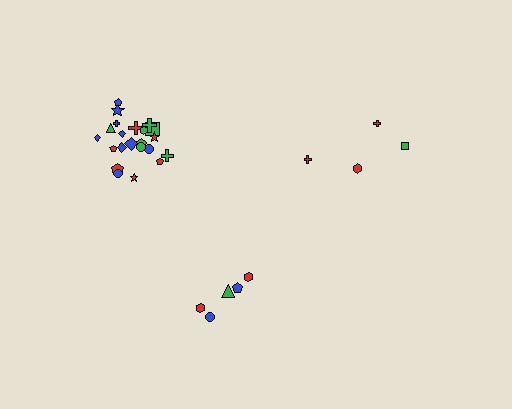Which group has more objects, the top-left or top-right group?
The top-left group.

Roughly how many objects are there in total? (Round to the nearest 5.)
Roughly 30 objects in total.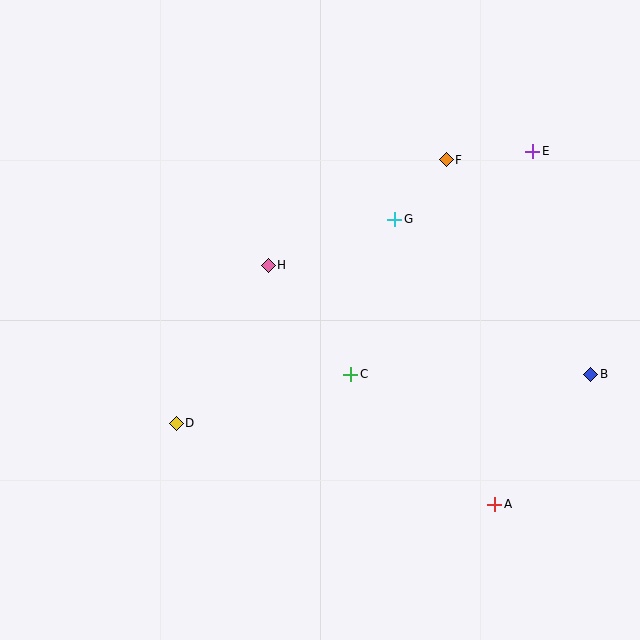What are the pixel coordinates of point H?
Point H is at (268, 265).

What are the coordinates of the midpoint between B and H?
The midpoint between B and H is at (429, 320).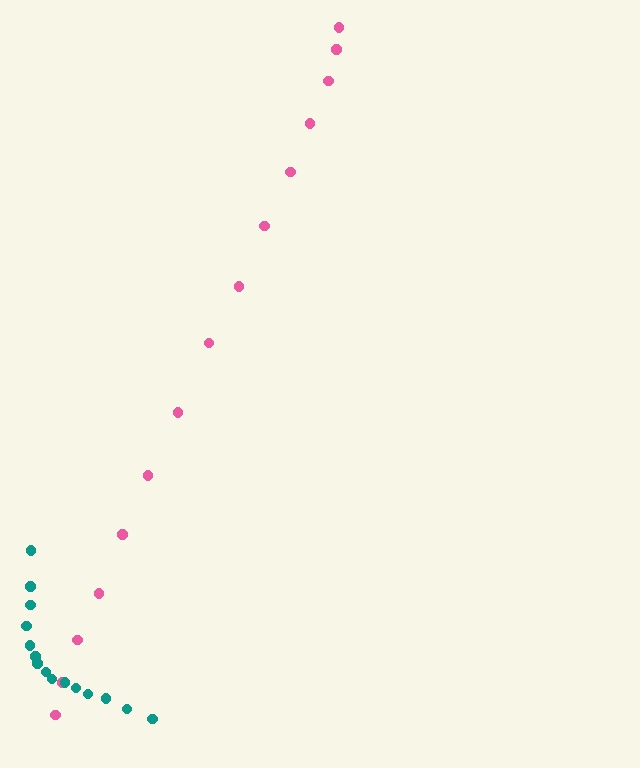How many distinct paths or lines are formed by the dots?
There are 2 distinct paths.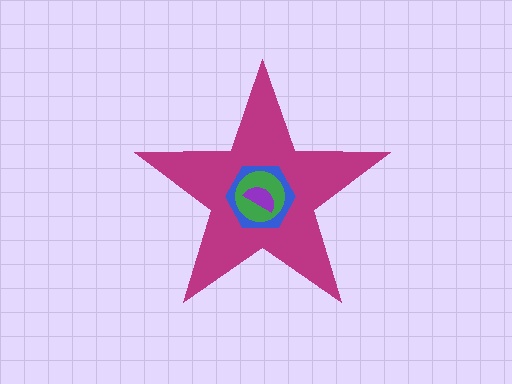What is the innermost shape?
The purple semicircle.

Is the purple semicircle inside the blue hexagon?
Yes.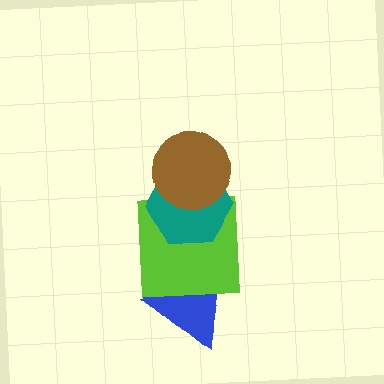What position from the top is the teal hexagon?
The teal hexagon is 2nd from the top.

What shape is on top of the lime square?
The teal hexagon is on top of the lime square.